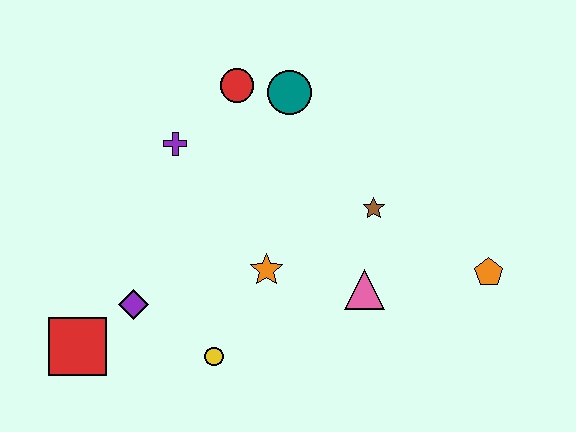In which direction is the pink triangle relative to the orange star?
The pink triangle is to the right of the orange star.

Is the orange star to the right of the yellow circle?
Yes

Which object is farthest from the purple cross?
The orange pentagon is farthest from the purple cross.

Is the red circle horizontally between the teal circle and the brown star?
No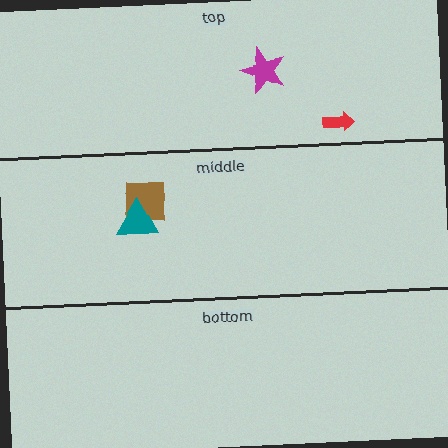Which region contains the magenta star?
The top region.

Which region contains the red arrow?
The top region.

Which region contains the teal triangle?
The middle region.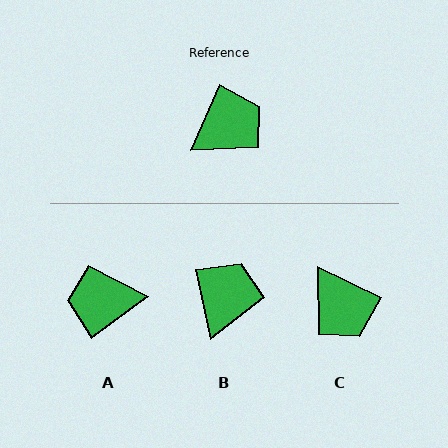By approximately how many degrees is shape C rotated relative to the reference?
Approximately 92 degrees clockwise.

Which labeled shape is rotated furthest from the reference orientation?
A, about 150 degrees away.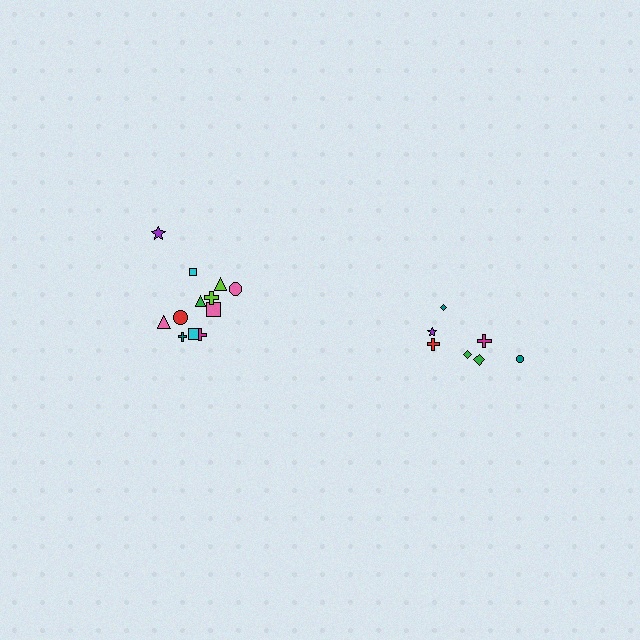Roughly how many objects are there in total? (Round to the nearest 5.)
Roughly 20 objects in total.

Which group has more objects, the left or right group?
The left group.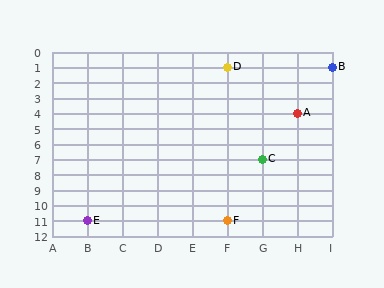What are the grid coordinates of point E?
Point E is at grid coordinates (B, 11).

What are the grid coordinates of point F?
Point F is at grid coordinates (F, 11).